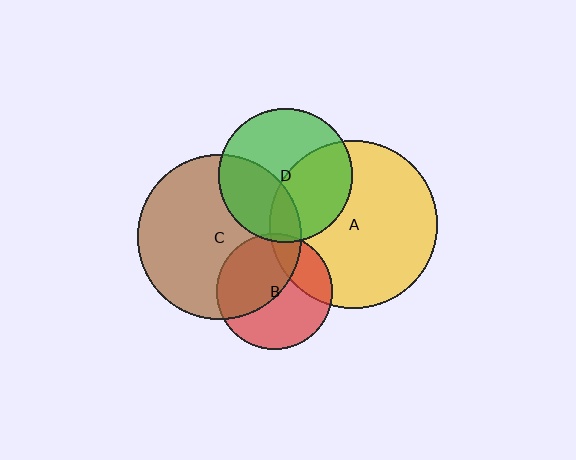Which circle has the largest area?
Circle A (yellow).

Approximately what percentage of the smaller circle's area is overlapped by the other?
Approximately 25%.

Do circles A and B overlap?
Yes.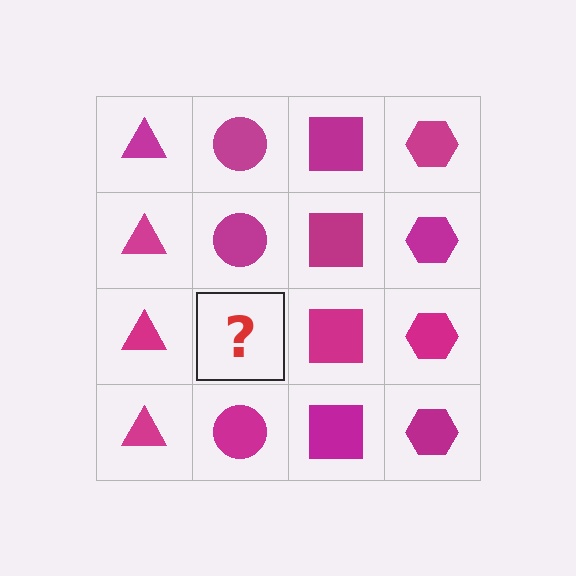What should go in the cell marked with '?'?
The missing cell should contain a magenta circle.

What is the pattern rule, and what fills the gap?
The rule is that each column has a consistent shape. The gap should be filled with a magenta circle.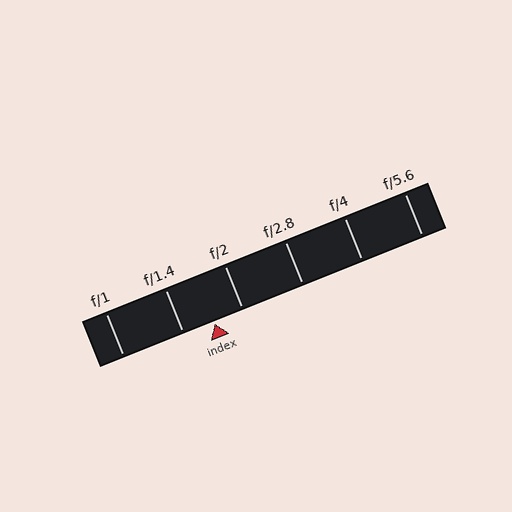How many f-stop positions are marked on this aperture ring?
There are 6 f-stop positions marked.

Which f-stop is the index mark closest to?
The index mark is closest to f/2.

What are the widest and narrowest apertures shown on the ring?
The widest aperture shown is f/1 and the narrowest is f/5.6.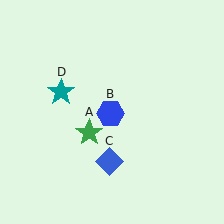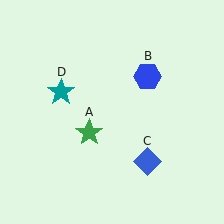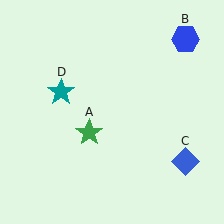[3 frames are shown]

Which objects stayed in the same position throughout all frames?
Green star (object A) and teal star (object D) remained stationary.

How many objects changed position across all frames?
2 objects changed position: blue hexagon (object B), blue diamond (object C).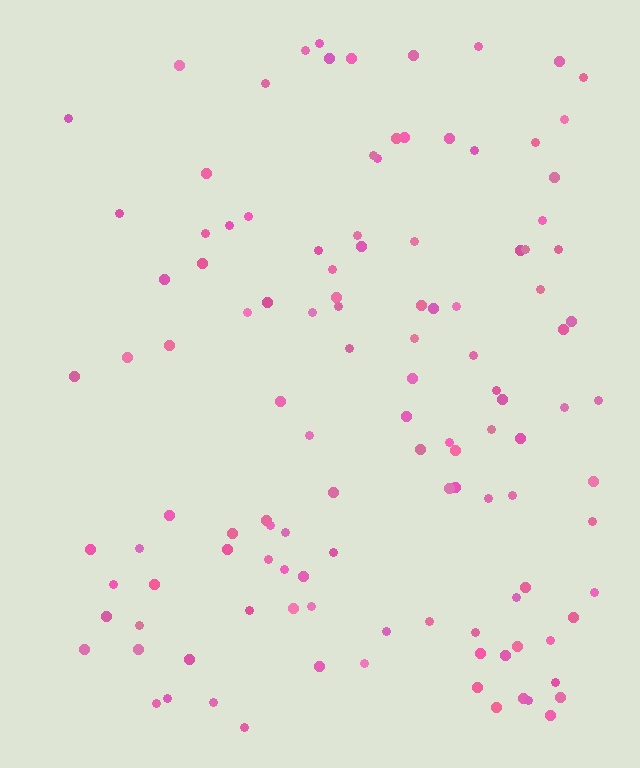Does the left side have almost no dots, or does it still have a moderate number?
Still a moderate number, just noticeably fewer than the right.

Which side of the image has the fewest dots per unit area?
The left.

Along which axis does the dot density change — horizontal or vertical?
Horizontal.